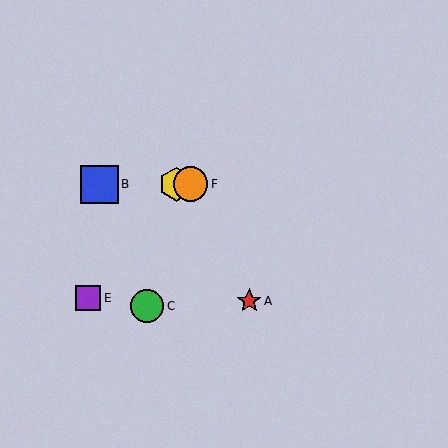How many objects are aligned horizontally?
3 objects (B, D, F) are aligned horizontally.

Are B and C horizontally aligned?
No, B is at y≈184 and C is at y≈306.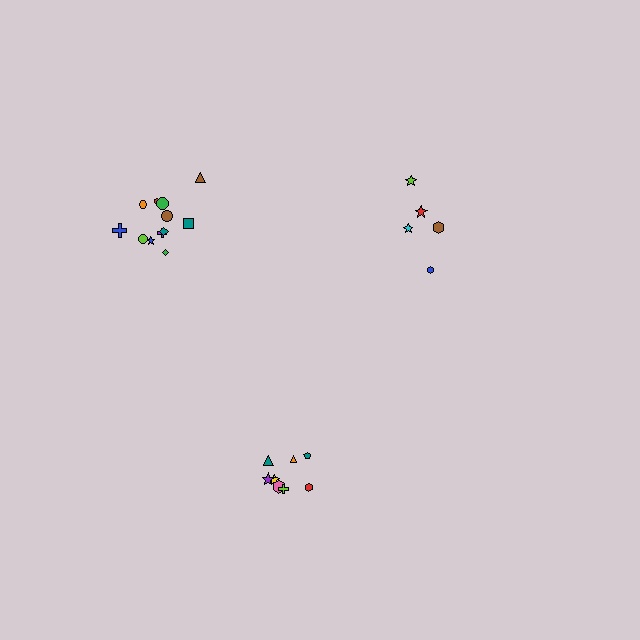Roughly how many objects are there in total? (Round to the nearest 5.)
Roughly 25 objects in total.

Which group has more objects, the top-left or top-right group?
The top-left group.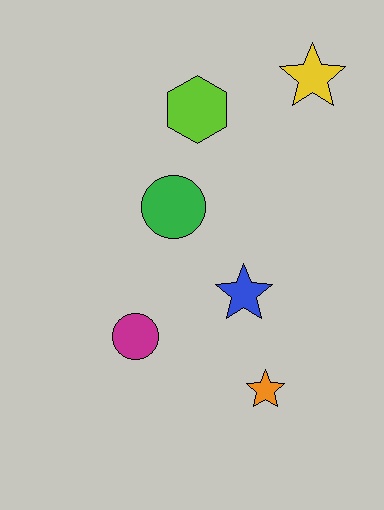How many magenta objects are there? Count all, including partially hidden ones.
There is 1 magenta object.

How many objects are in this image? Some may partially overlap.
There are 6 objects.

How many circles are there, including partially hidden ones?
There are 2 circles.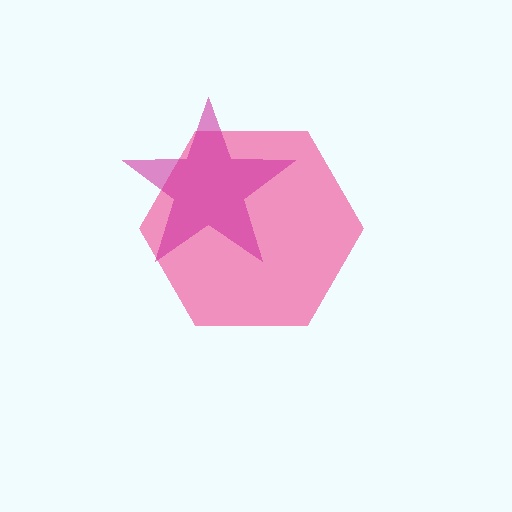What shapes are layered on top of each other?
The layered shapes are: a pink hexagon, a magenta star.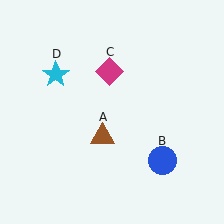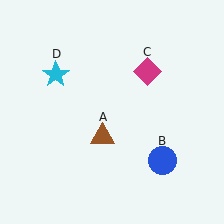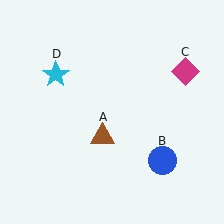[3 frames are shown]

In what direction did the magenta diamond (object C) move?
The magenta diamond (object C) moved right.